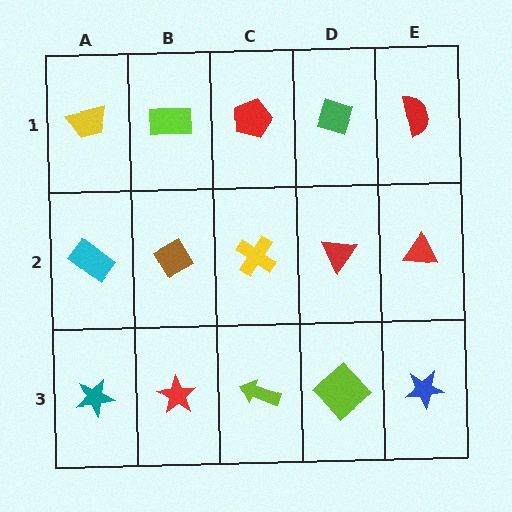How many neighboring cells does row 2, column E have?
3.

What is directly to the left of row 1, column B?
A yellow trapezoid.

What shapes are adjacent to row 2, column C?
A red pentagon (row 1, column C), a lime arrow (row 3, column C), a brown diamond (row 2, column B), a red triangle (row 2, column D).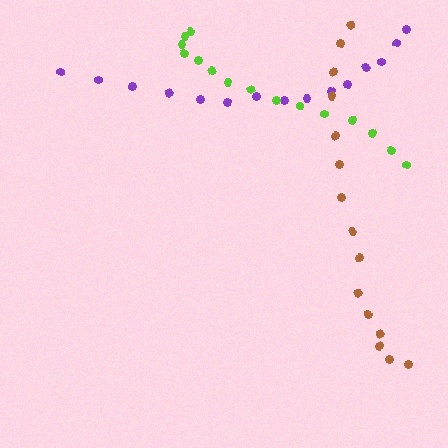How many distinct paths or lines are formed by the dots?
There are 3 distinct paths.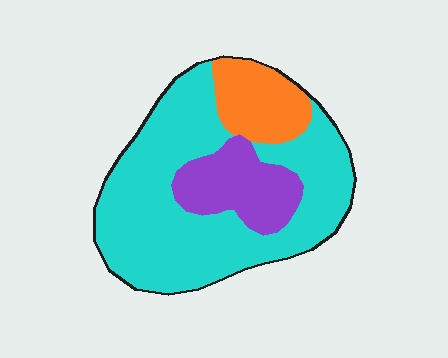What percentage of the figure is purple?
Purple takes up between a sixth and a third of the figure.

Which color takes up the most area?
Cyan, at roughly 65%.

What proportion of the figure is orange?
Orange takes up less than a quarter of the figure.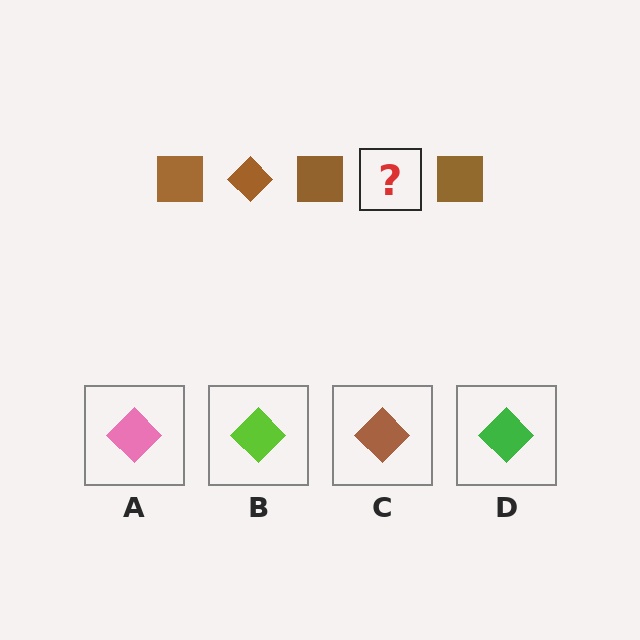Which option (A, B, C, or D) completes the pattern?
C.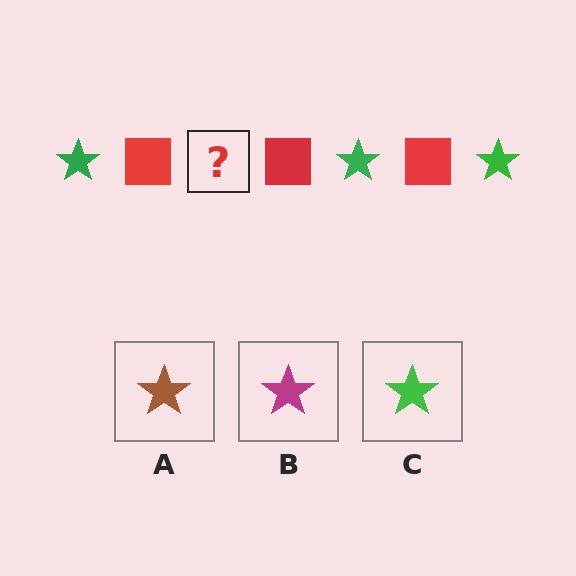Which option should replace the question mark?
Option C.